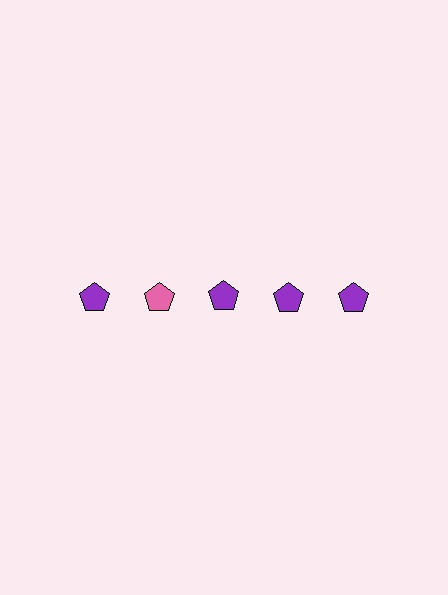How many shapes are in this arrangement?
There are 5 shapes arranged in a grid pattern.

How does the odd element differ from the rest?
It has a different color: pink instead of purple.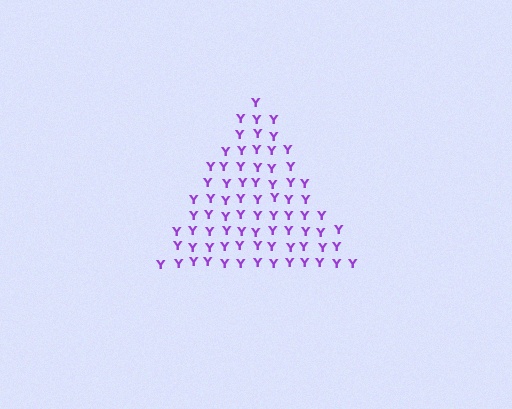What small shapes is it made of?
It is made of small letter Y's.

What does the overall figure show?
The overall figure shows a triangle.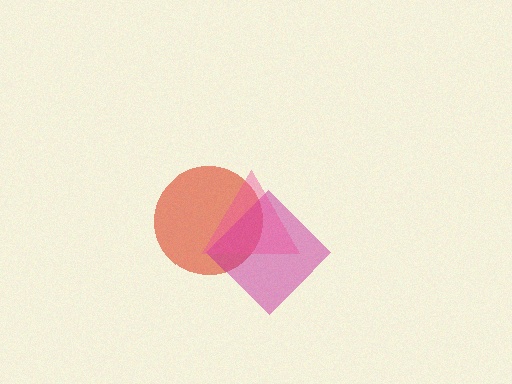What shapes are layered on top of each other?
The layered shapes are: a red circle, a magenta diamond, a pink triangle.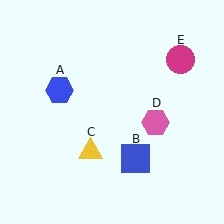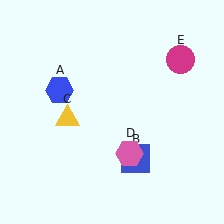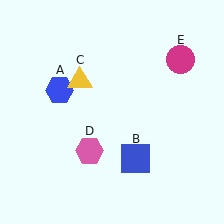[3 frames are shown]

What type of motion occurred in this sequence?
The yellow triangle (object C), pink hexagon (object D) rotated clockwise around the center of the scene.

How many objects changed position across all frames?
2 objects changed position: yellow triangle (object C), pink hexagon (object D).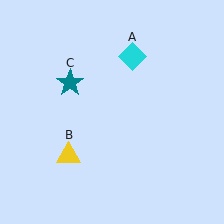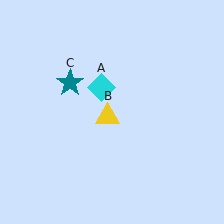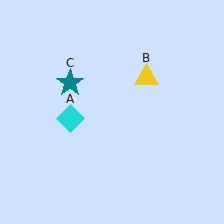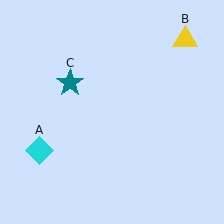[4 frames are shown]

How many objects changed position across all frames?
2 objects changed position: cyan diamond (object A), yellow triangle (object B).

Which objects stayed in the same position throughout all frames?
Teal star (object C) remained stationary.